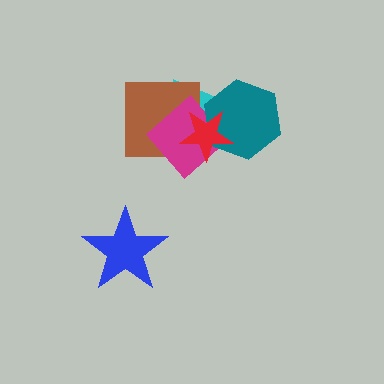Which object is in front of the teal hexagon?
The red star is in front of the teal hexagon.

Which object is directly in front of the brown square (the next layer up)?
The magenta diamond is directly in front of the brown square.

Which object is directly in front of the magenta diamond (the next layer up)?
The teal hexagon is directly in front of the magenta diamond.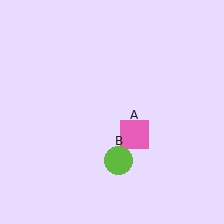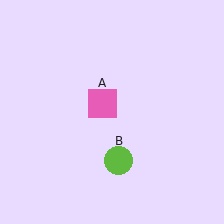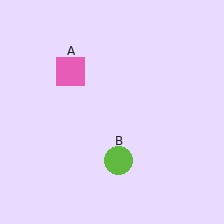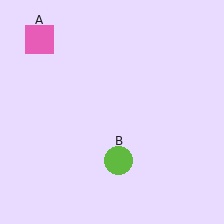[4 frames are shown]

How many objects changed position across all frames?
1 object changed position: pink square (object A).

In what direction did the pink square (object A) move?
The pink square (object A) moved up and to the left.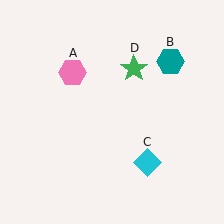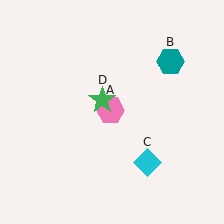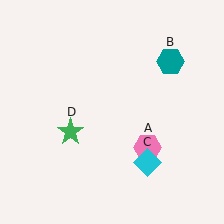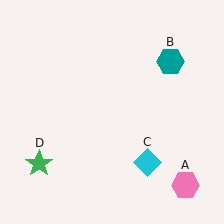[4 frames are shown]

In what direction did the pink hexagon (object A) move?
The pink hexagon (object A) moved down and to the right.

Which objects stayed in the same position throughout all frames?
Teal hexagon (object B) and cyan diamond (object C) remained stationary.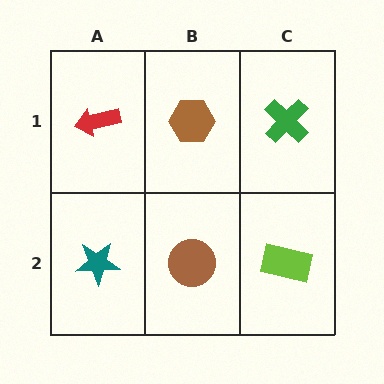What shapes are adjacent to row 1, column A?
A teal star (row 2, column A), a brown hexagon (row 1, column B).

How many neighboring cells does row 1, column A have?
2.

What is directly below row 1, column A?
A teal star.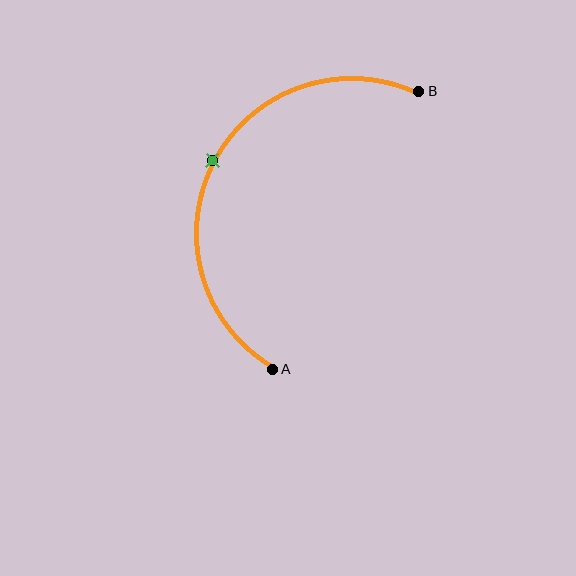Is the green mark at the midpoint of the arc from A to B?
Yes. The green mark lies on the arc at equal arc-length from both A and B — it is the arc midpoint.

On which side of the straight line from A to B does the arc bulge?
The arc bulges to the left of the straight line connecting A and B.